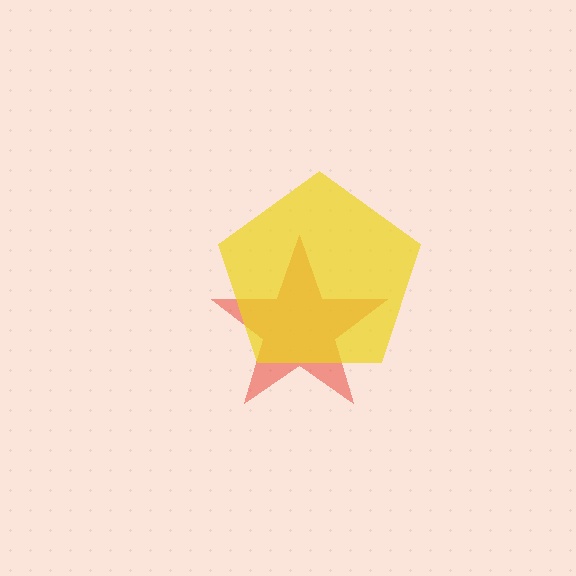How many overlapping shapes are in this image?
There are 2 overlapping shapes in the image.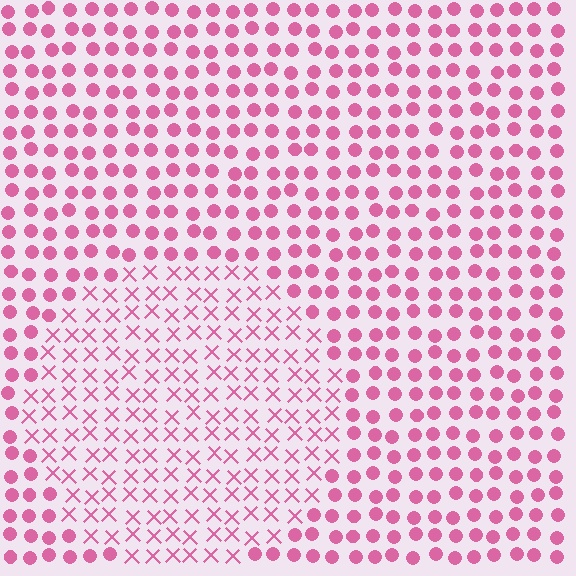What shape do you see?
I see a circle.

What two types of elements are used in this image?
The image uses X marks inside the circle region and circles outside it.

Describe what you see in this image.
The image is filled with small pink elements arranged in a uniform grid. A circle-shaped region contains X marks, while the surrounding area contains circles. The boundary is defined purely by the change in element shape.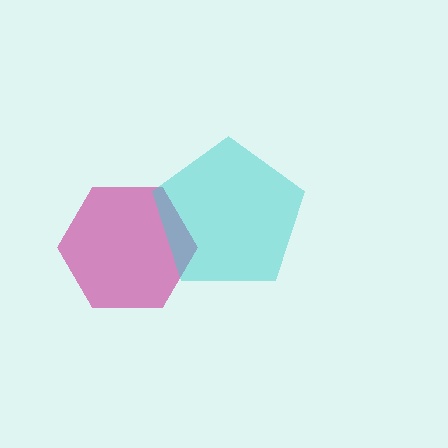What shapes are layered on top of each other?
The layered shapes are: a magenta hexagon, a cyan pentagon.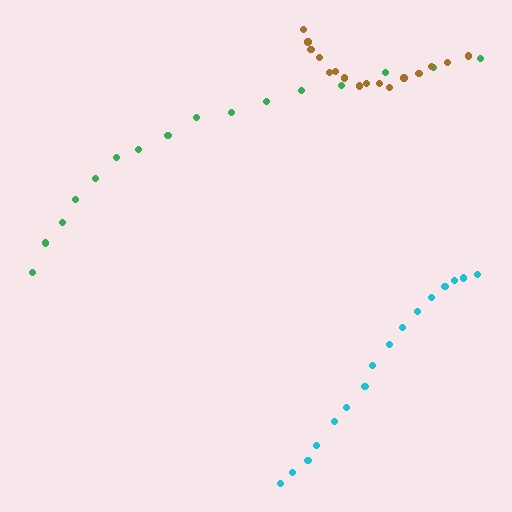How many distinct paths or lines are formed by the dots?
There are 3 distinct paths.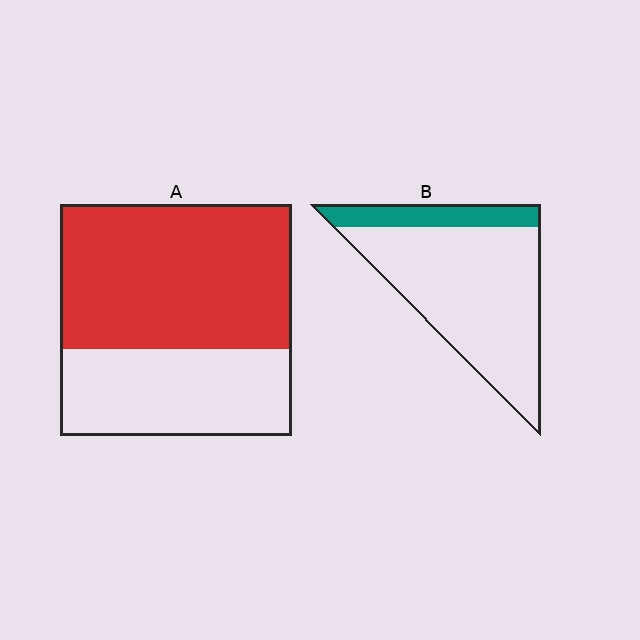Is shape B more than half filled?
No.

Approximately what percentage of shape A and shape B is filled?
A is approximately 60% and B is approximately 20%.